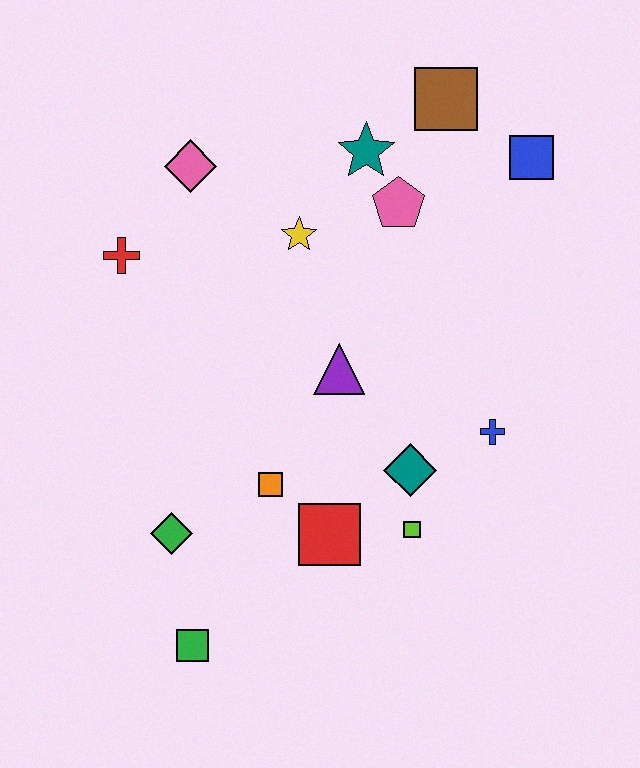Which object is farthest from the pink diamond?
The green square is farthest from the pink diamond.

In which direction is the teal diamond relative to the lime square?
The teal diamond is above the lime square.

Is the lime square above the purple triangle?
No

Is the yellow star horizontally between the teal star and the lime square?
No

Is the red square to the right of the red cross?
Yes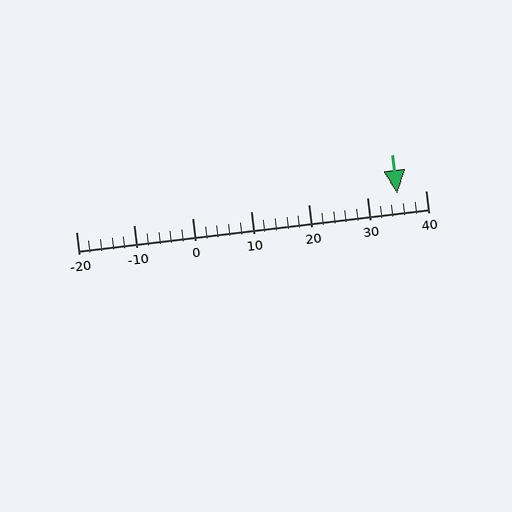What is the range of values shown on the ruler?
The ruler shows values from -20 to 40.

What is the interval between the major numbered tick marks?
The major tick marks are spaced 10 units apart.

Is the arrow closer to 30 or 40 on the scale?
The arrow is closer to 40.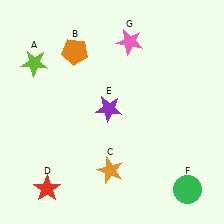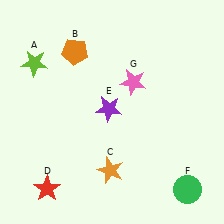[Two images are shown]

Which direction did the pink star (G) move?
The pink star (G) moved down.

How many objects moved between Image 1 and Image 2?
1 object moved between the two images.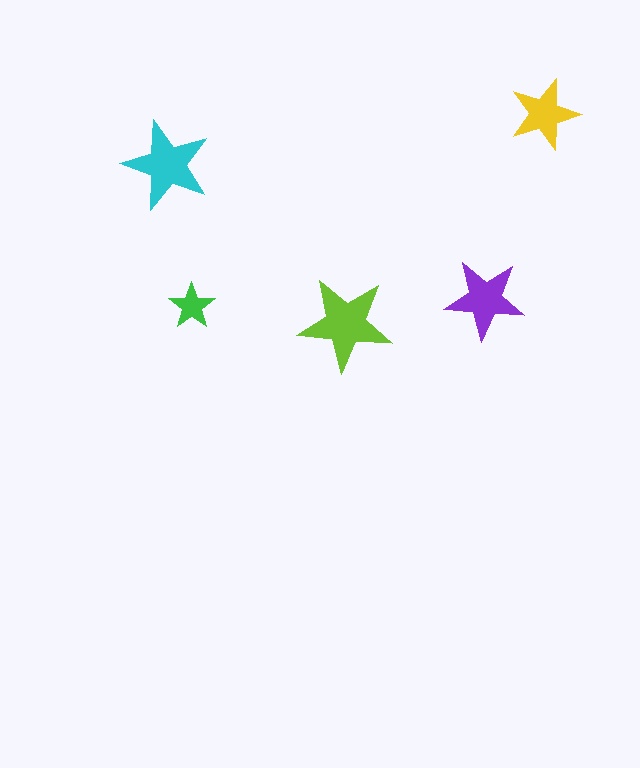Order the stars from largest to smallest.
the lime one, the cyan one, the purple one, the yellow one, the green one.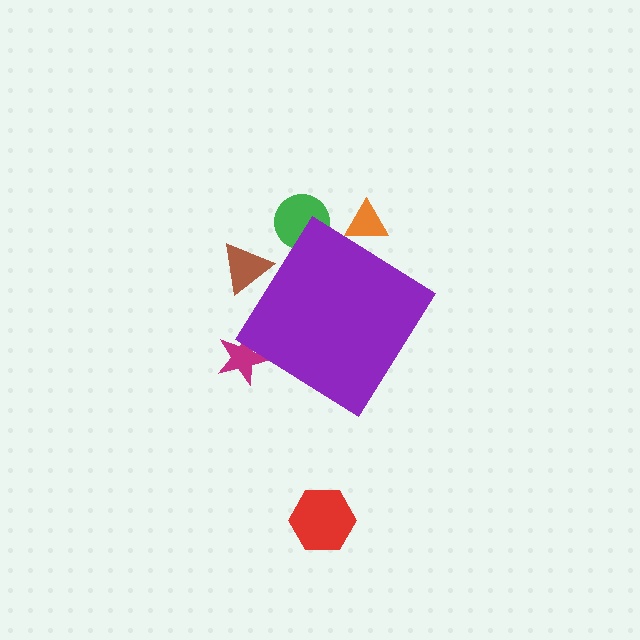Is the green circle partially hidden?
Yes, the green circle is partially hidden behind the purple diamond.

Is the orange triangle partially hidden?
Yes, the orange triangle is partially hidden behind the purple diamond.